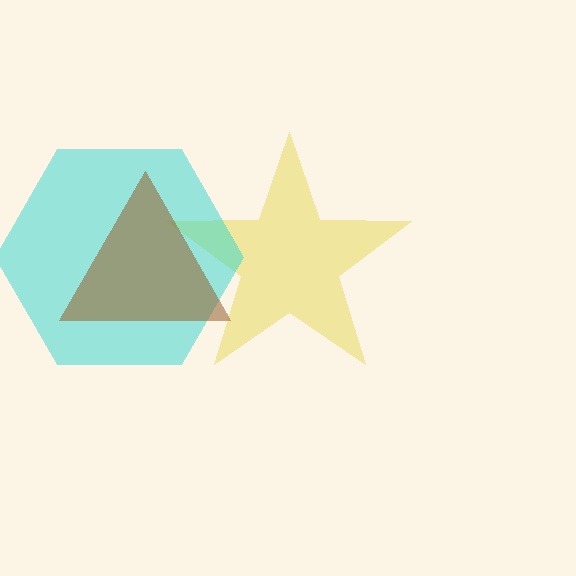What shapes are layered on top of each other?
The layered shapes are: a yellow star, a cyan hexagon, a brown triangle.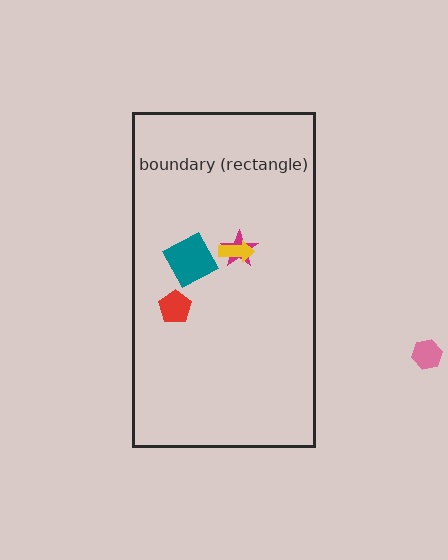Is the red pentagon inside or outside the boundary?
Inside.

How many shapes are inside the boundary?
4 inside, 1 outside.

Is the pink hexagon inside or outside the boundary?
Outside.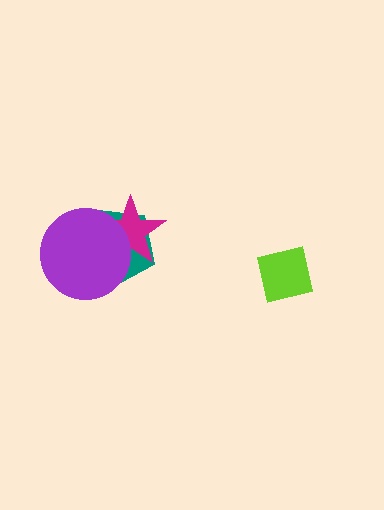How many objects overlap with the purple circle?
2 objects overlap with the purple circle.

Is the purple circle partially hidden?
No, no other shape covers it.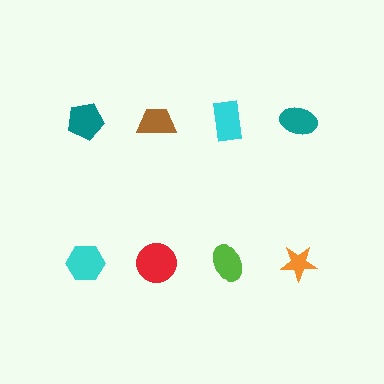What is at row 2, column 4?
An orange star.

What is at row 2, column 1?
A cyan hexagon.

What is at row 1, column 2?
A brown trapezoid.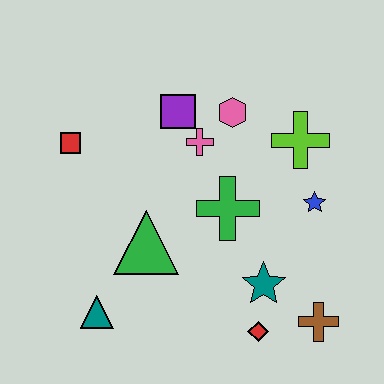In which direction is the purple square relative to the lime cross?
The purple square is to the left of the lime cross.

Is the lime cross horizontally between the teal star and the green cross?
No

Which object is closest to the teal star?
The red diamond is closest to the teal star.